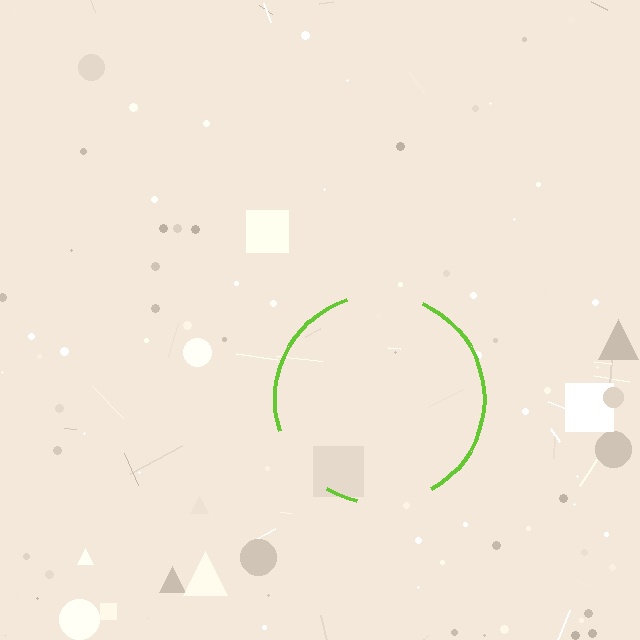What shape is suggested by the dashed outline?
The dashed outline suggests a circle.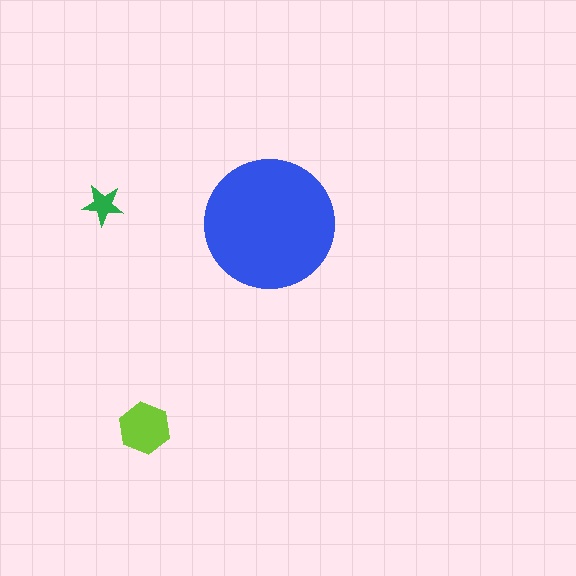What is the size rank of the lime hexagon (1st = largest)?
2nd.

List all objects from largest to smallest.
The blue circle, the lime hexagon, the green star.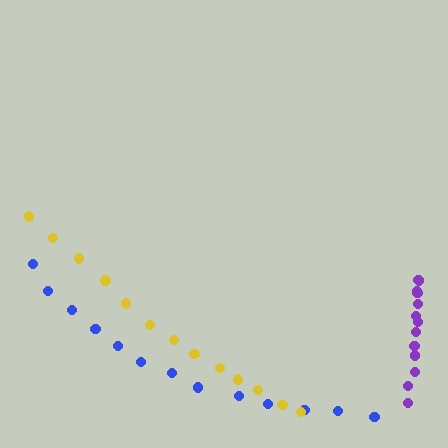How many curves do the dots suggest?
There are 3 distinct paths.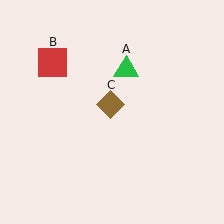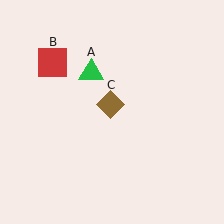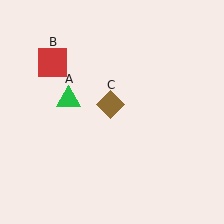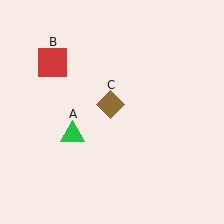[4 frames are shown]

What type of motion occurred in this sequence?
The green triangle (object A) rotated counterclockwise around the center of the scene.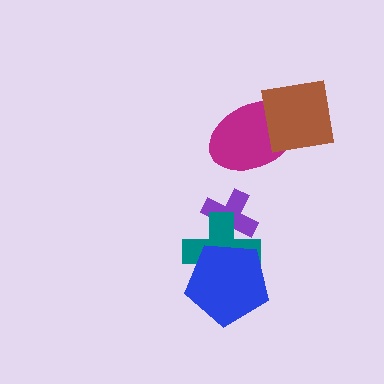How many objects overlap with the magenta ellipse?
1 object overlaps with the magenta ellipse.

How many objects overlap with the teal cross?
2 objects overlap with the teal cross.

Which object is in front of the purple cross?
The teal cross is in front of the purple cross.